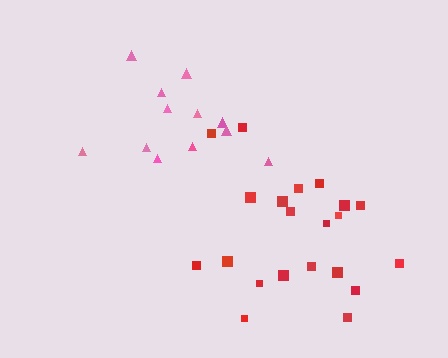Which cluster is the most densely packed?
Red.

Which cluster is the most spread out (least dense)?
Pink.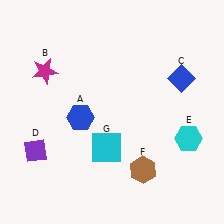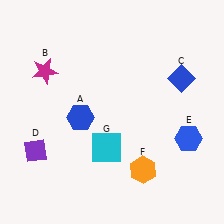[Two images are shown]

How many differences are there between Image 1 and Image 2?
There are 2 differences between the two images.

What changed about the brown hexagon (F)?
In Image 1, F is brown. In Image 2, it changed to orange.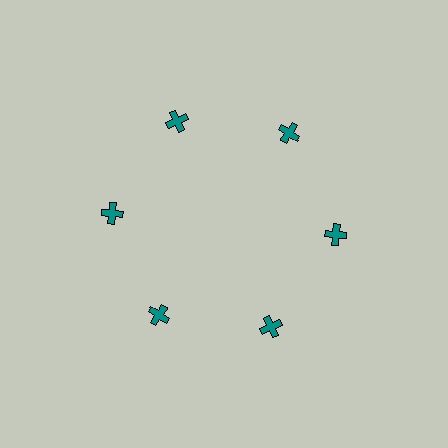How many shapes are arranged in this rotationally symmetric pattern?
There are 6 shapes, arranged in 6 groups of 1.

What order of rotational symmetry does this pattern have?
This pattern has 6-fold rotational symmetry.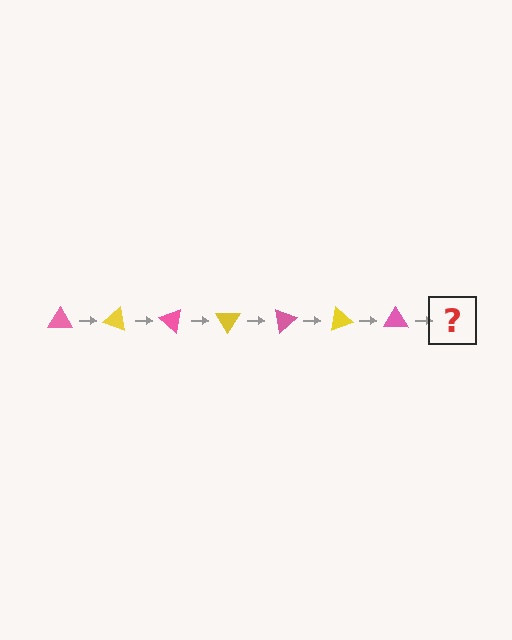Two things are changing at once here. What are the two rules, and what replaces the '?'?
The two rules are that it rotates 20 degrees each step and the color cycles through pink and yellow. The '?' should be a yellow triangle, rotated 140 degrees from the start.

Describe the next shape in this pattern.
It should be a yellow triangle, rotated 140 degrees from the start.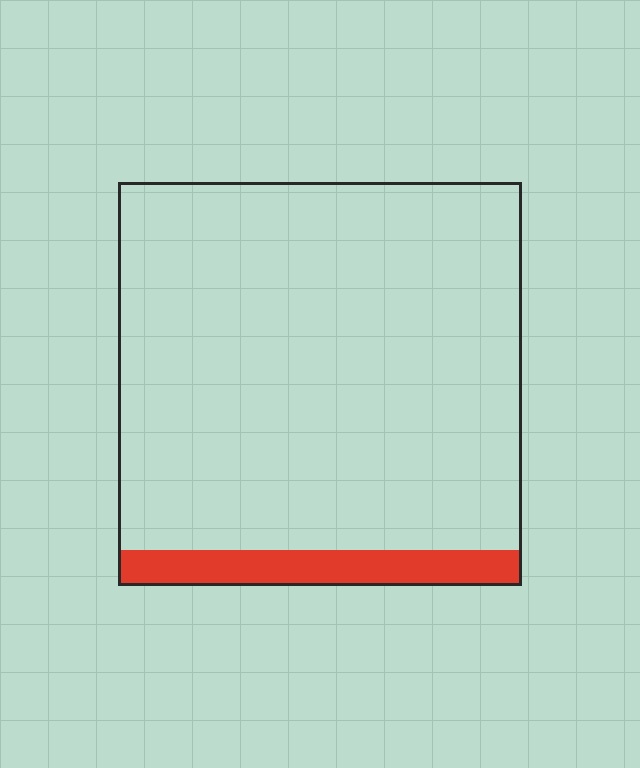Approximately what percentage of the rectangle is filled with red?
Approximately 10%.